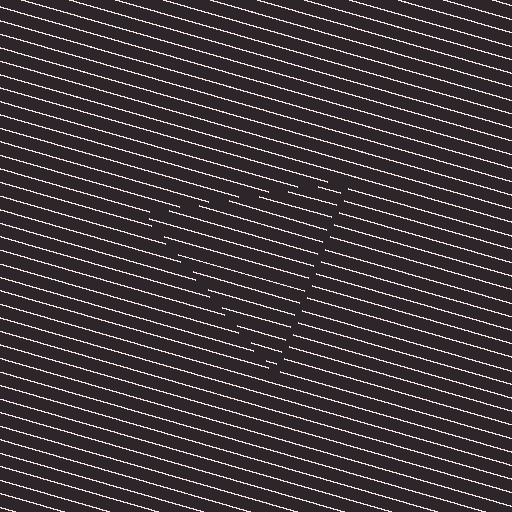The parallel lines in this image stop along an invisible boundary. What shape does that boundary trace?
An illusory triangle. The interior of the shape contains the same grating, shifted by half a period — the contour is defined by the phase discontinuity where line-ends from the inner and outer gratings abut.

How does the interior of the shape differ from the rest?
The interior of the shape contains the same grating, shifted by half a period — the contour is defined by the phase discontinuity where line-ends from the inner and outer gratings abut.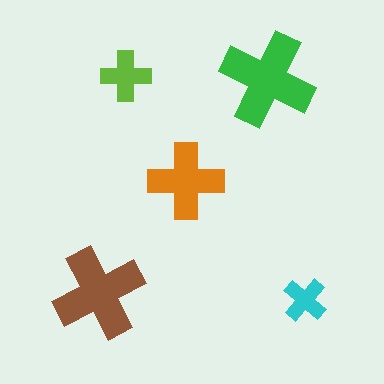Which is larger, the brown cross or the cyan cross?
The brown one.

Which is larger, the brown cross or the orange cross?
The brown one.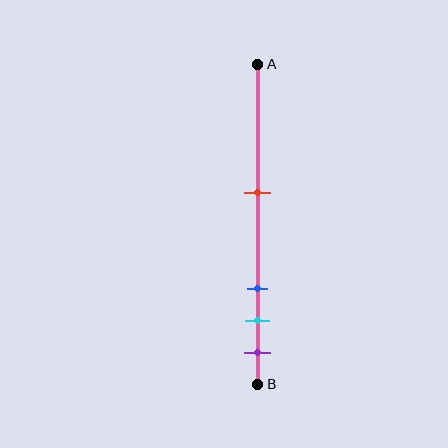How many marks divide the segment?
There are 4 marks dividing the segment.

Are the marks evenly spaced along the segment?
No, the marks are not evenly spaced.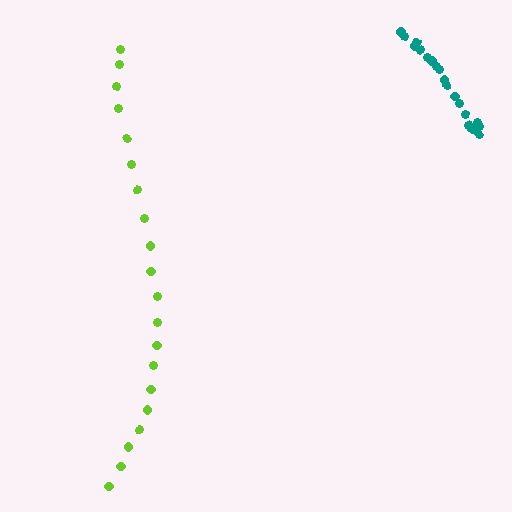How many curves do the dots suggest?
There are 2 distinct paths.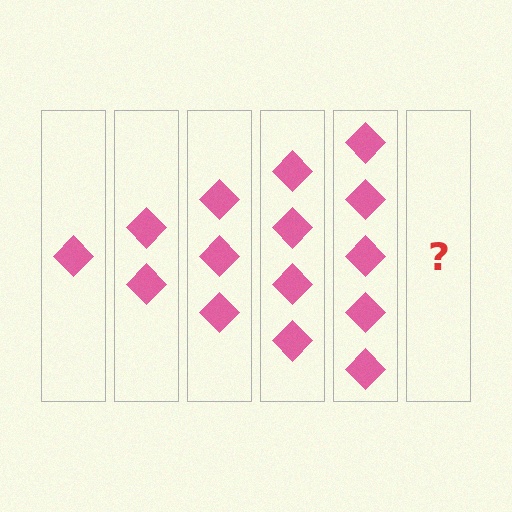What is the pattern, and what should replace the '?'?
The pattern is that each step adds one more diamond. The '?' should be 6 diamonds.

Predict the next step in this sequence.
The next step is 6 diamonds.